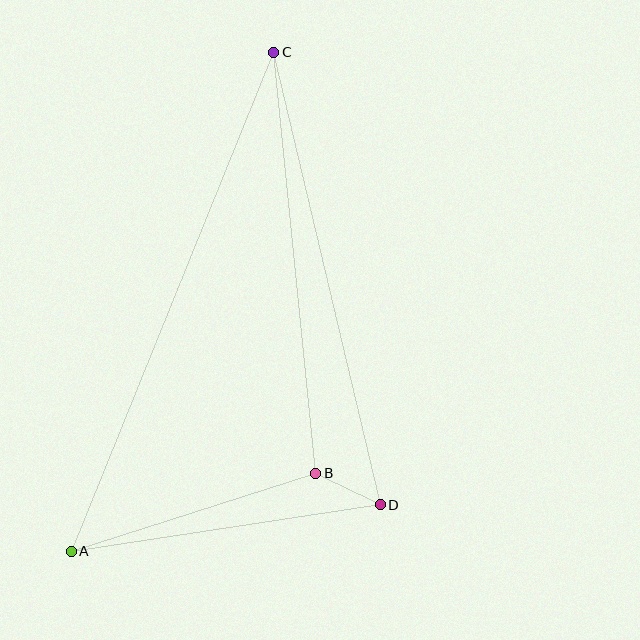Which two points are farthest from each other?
Points A and C are farthest from each other.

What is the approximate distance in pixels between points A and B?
The distance between A and B is approximately 257 pixels.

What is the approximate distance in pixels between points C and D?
The distance between C and D is approximately 465 pixels.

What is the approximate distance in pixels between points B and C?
The distance between B and C is approximately 423 pixels.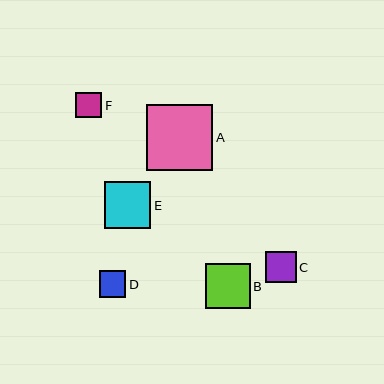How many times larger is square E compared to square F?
Square E is approximately 1.8 times the size of square F.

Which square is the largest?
Square A is the largest with a size of approximately 67 pixels.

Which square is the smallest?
Square F is the smallest with a size of approximately 26 pixels.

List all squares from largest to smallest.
From largest to smallest: A, E, B, C, D, F.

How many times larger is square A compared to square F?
Square A is approximately 2.6 times the size of square F.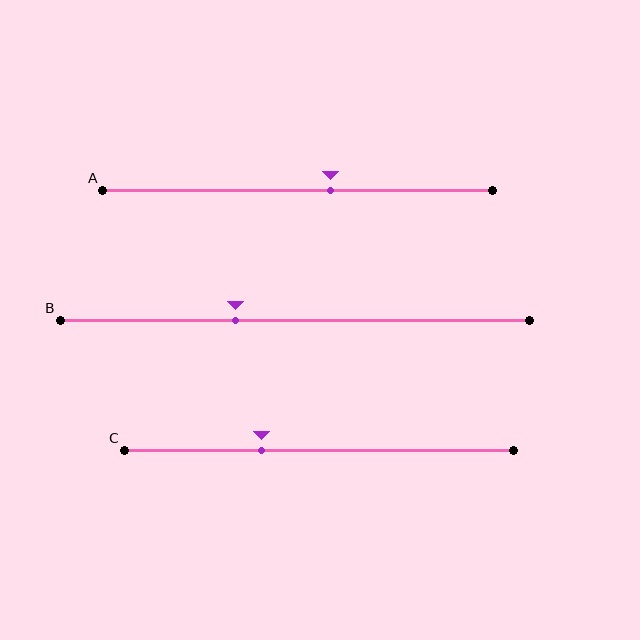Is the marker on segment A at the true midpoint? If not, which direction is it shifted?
No, the marker on segment A is shifted to the right by about 8% of the segment length.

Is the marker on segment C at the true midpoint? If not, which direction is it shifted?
No, the marker on segment C is shifted to the left by about 15% of the segment length.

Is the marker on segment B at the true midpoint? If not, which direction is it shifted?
No, the marker on segment B is shifted to the left by about 13% of the segment length.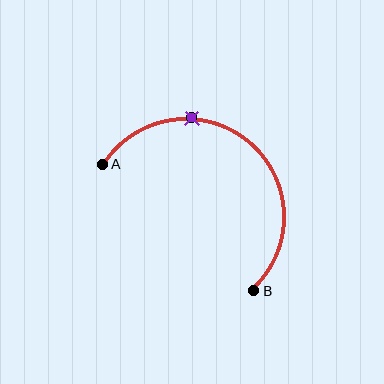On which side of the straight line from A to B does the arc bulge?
The arc bulges above and to the right of the straight line connecting A and B.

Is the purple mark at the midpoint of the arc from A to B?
No. The purple mark lies on the arc but is closer to endpoint A. The arc midpoint would be at the point on the curve equidistant along the arc from both A and B.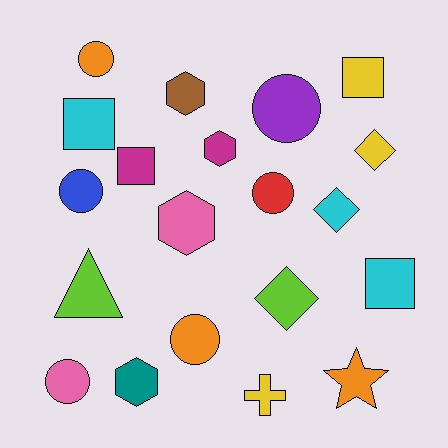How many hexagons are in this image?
There are 4 hexagons.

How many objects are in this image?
There are 20 objects.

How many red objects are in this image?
There is 1 red object.